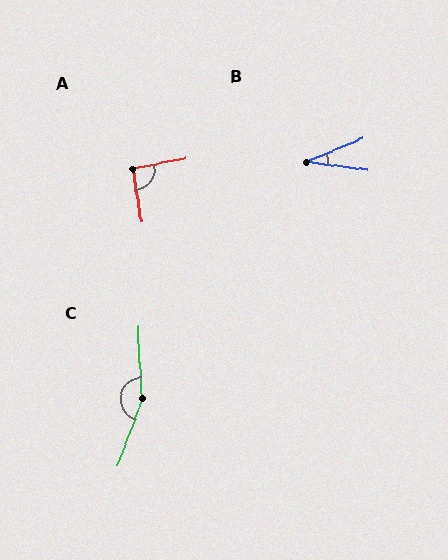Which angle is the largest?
C, at approximately 158 degrees.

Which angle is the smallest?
B, at approximately 30 degrees.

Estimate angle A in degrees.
Approximately 92 degrees.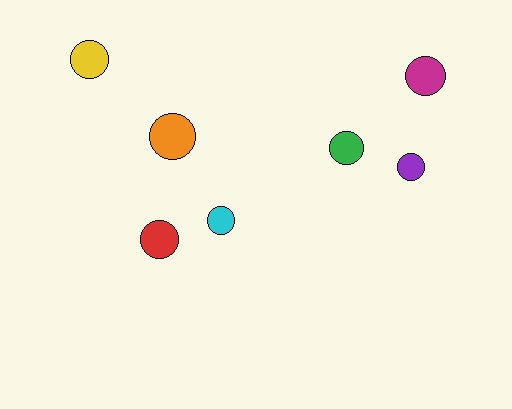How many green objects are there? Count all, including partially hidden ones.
There is 1 green object.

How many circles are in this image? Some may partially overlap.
There are 7 circles.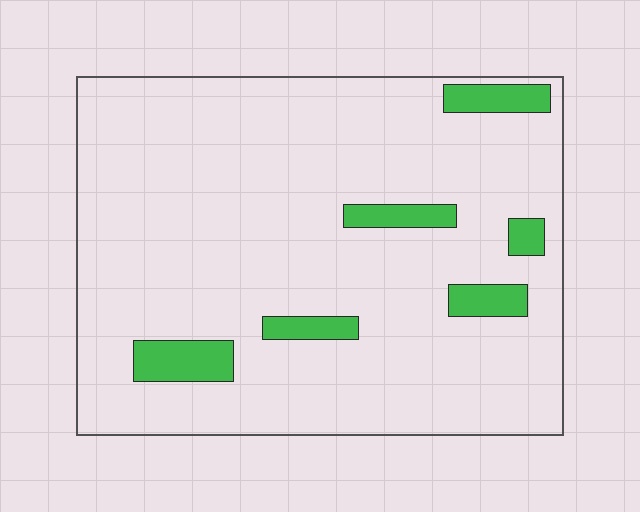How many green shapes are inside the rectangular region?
6.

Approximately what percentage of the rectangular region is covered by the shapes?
Approximately 10%.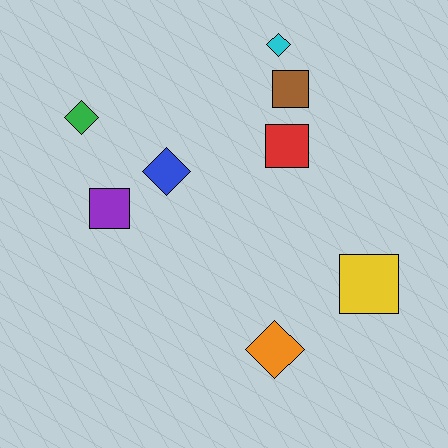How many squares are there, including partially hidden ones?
There are 4 squares.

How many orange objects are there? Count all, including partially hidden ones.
There is 1 orange object.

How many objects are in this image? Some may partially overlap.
There are 8 objects.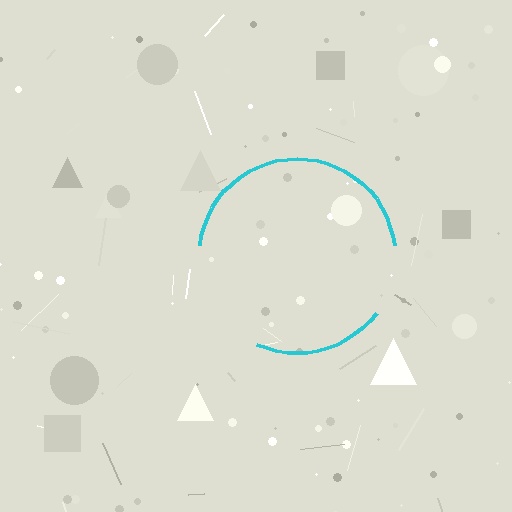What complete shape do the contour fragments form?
The contour fragments form a circle.